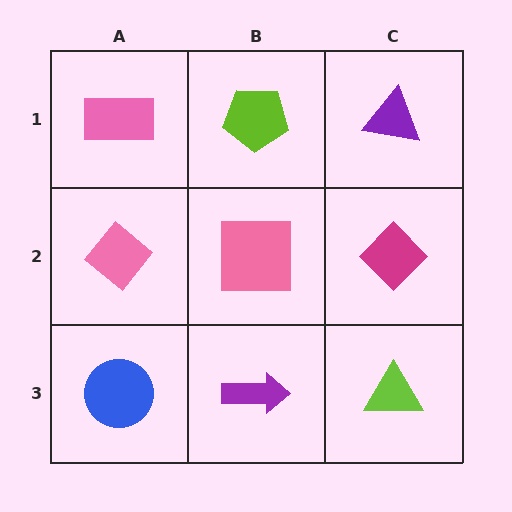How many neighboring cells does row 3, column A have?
2.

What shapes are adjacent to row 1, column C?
A magenta diamond (row 2, column C), a lime pentagon (row 1, column B).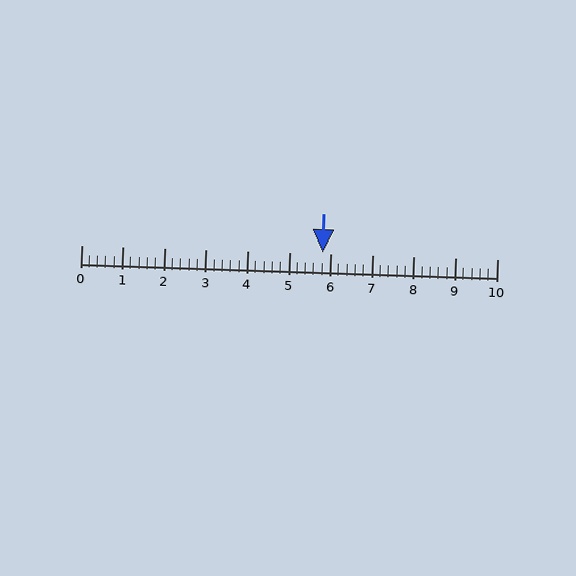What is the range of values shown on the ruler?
The ruler shows values from 0 to 10.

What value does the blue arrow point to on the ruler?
The blue arrow points to approximately 5.8.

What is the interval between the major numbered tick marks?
The major tick marks are spaced 1 units apart.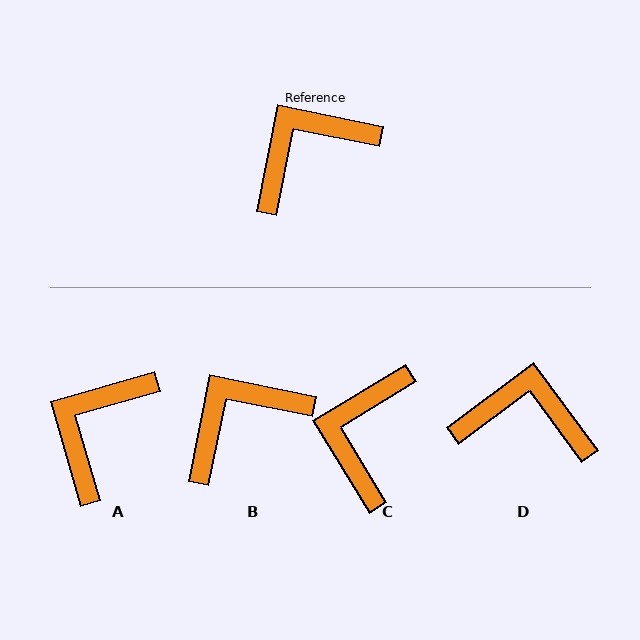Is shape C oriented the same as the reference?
No, it is off by about 43 degrees.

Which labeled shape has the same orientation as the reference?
B.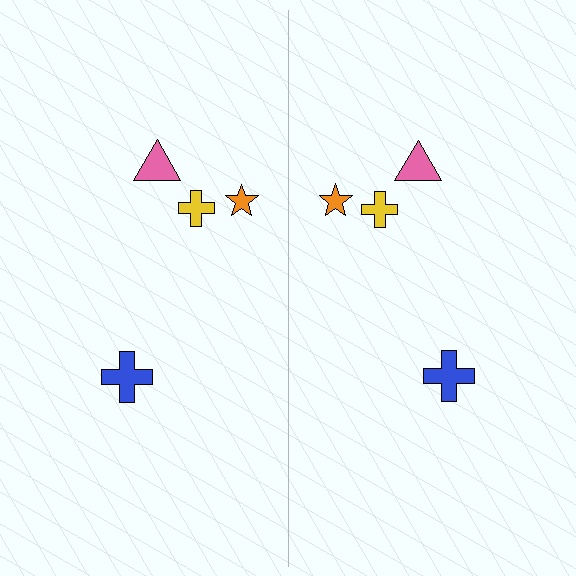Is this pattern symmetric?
Yes, this pattern has bilateral (reflection) symmetry.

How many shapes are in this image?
There are 8 shapes in this image.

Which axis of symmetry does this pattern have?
The pattern has a vertical axis of symmetry running through the center of the image.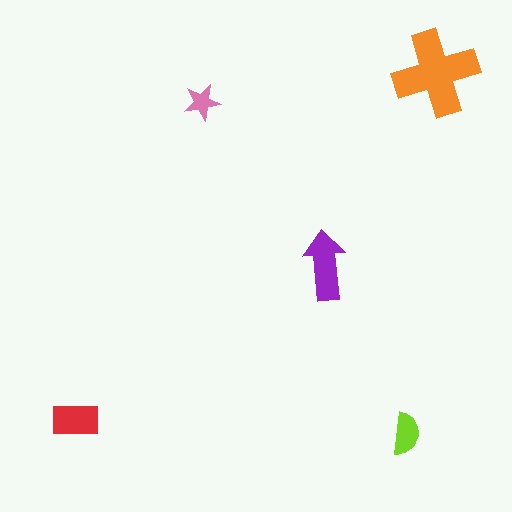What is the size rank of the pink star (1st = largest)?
5th.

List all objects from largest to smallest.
The orange cross, the purple arrow, the red rectangle, the lime semicircle, the pink star.